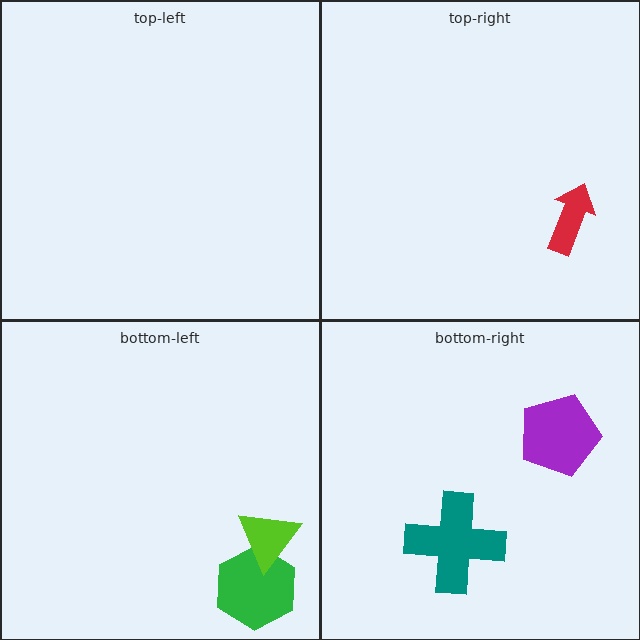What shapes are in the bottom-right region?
The teal cross, the purple pentagon.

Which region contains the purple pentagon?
The bottom-right region.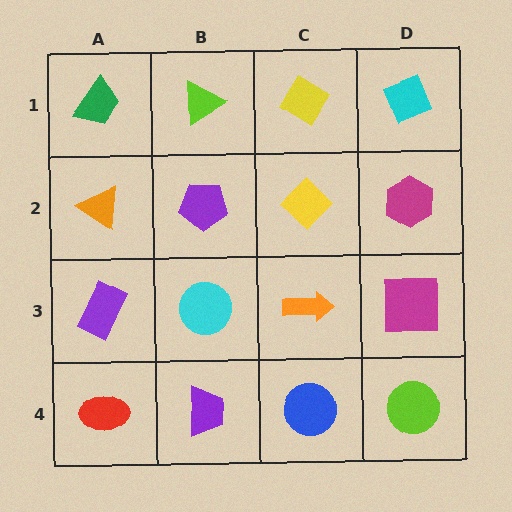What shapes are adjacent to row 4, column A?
A purple rectangle (row 3, column A), a purple trapezoid (row 4, column B).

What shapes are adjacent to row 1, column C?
A yellow diamond (row 2, column C), a lime triangle (row 1, column B), a cyan diamond (row 1, column D).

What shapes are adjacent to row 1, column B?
A purple pentagon (row 2, column B), a green trapezoid (row 1, column A), a yellow diamond (row 1, column C).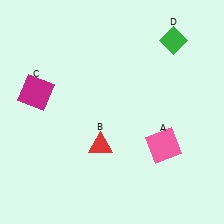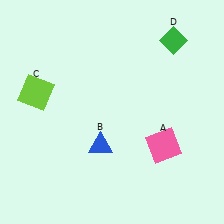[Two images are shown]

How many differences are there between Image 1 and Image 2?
There are 2 differences between the two images.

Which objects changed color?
B changed from red to blue. C changed from magenta to lime.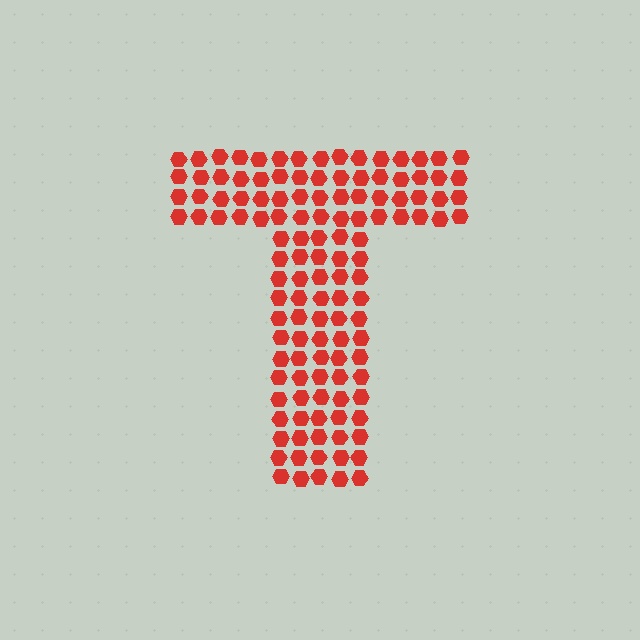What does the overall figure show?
The overall figure shows the letter T.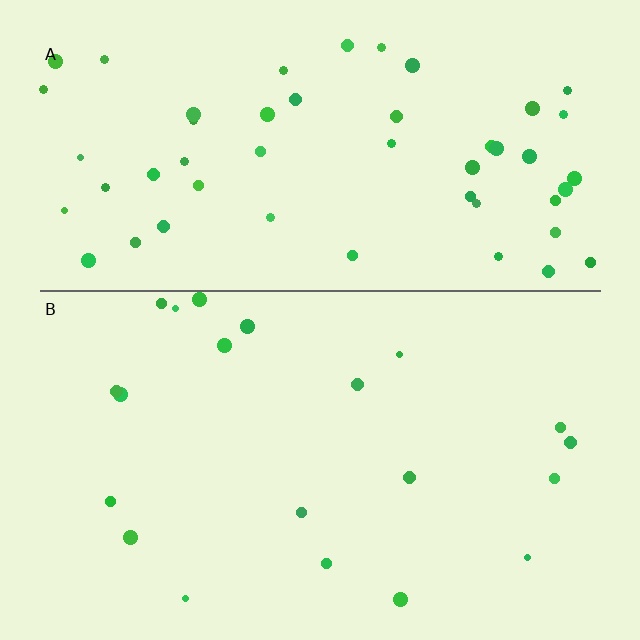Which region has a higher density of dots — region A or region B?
A (the top).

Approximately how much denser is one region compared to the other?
Approximately 2.5× — region A over region B.